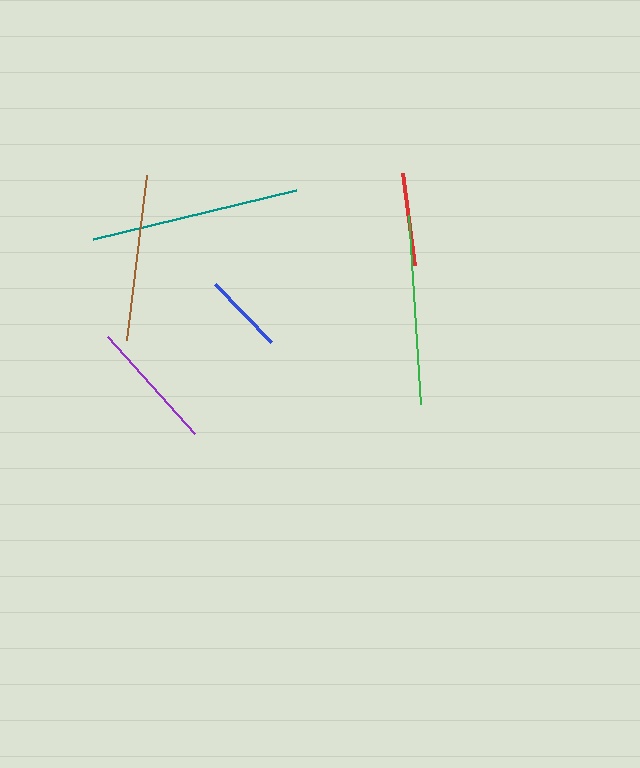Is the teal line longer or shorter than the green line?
The teal line is longer than the green line.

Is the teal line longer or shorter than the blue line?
The teal line is longer than the blue line.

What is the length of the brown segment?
The brown segment is approximately 167 pixels long.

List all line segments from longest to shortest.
From longest to shortest: teal, green, brown, purple, red, blue.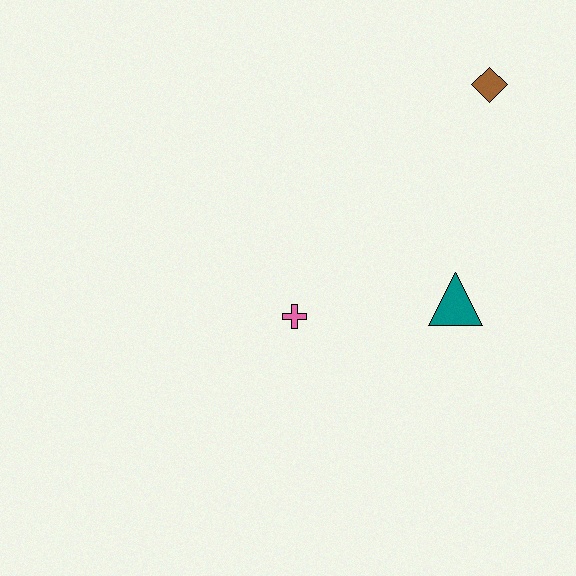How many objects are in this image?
There are 3 objects.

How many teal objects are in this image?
There is 1 teal object.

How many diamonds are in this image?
There is 1 diamond.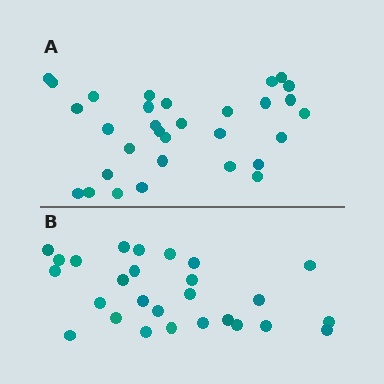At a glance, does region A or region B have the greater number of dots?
Region A (the top region) has more dots.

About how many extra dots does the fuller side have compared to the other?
Region A has about 4 more dots than region B.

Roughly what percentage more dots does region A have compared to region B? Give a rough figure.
About 15% more.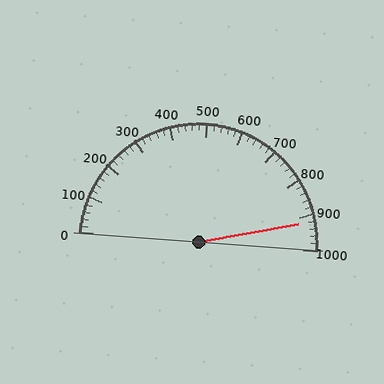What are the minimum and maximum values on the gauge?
The gauge ranges from 0 to 1000.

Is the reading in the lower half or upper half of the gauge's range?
The reading is in the upper half of the range (0 to 1000).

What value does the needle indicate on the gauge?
The needle indicates approximately 920.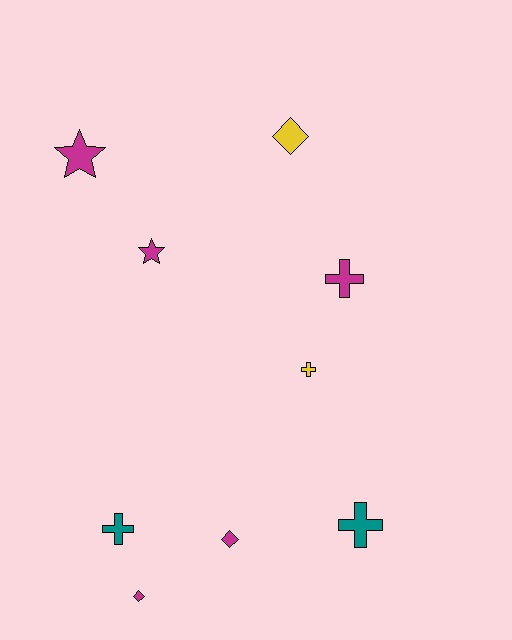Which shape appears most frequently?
Cross, with 4 objects.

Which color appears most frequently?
Magenta, with 5 objects.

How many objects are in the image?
There are 9 objects.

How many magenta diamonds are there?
There are 2 magenta diamonds.